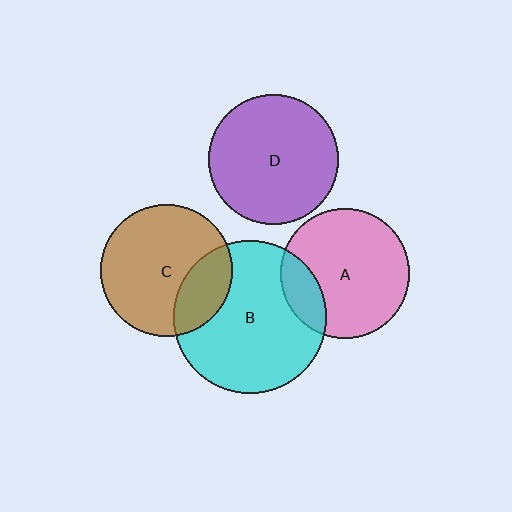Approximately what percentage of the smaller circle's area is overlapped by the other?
Approximately 25%.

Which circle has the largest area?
Circle B (cyan).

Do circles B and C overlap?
Yes.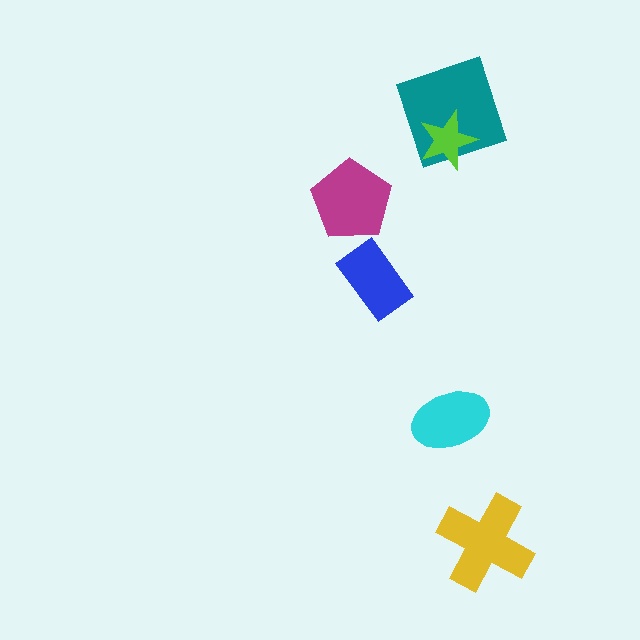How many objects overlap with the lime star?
1 object overlaps with the lime star.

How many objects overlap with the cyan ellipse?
0 objects overlap with the cyan ellipse.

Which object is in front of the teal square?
The lime star is in front of the teal square.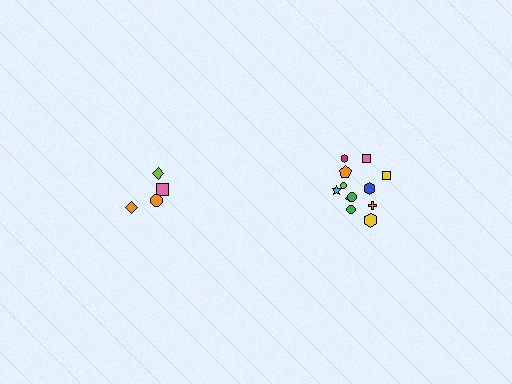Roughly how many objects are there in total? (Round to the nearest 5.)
Roughly 15 objects in total.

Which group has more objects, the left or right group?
The right group.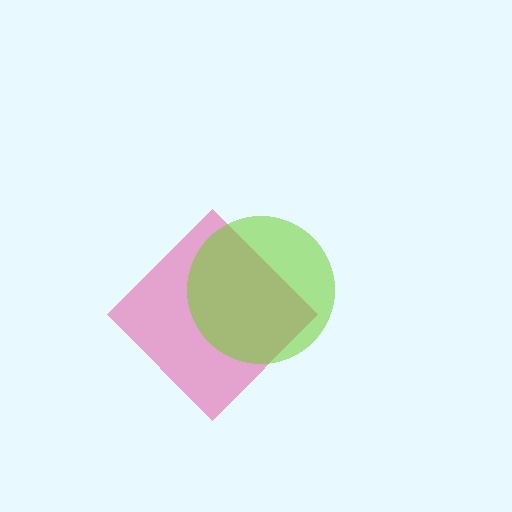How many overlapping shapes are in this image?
There are 2 overlapping shapes in the image.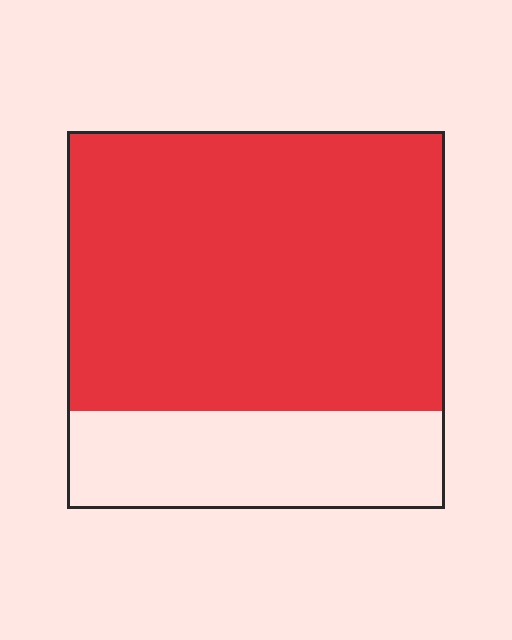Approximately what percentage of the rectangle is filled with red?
Approximately 75%.